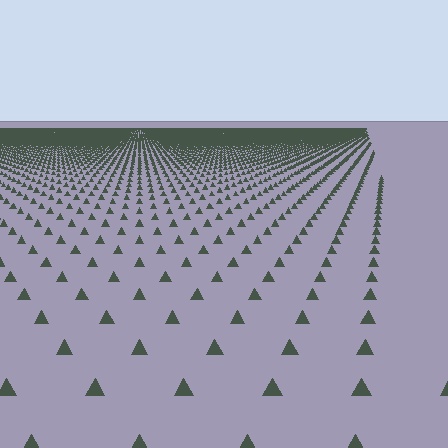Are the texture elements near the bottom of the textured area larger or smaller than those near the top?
Larger. Near the bottom, elements are closer to the viewer and appear at a bigger on-screen size.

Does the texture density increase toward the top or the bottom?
Density increases toward the top.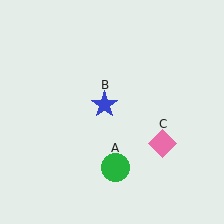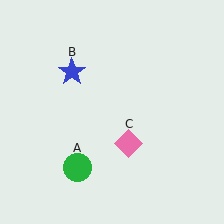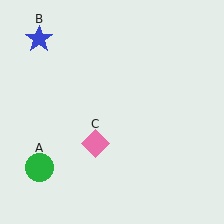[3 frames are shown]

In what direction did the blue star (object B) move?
The blue star (object B) moved up and to the left.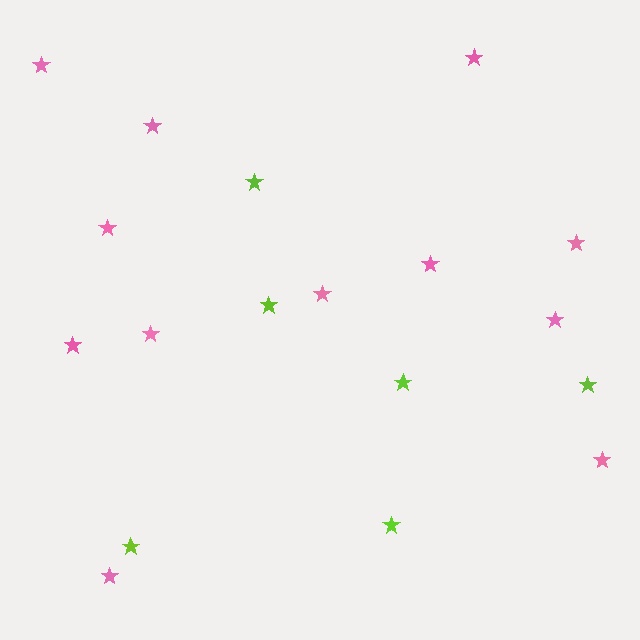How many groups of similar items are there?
There are 2 groups: one group of lime stars (6) and one group of pink stars (12).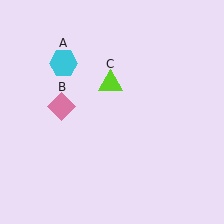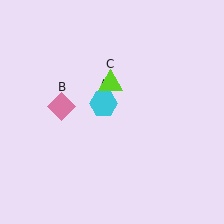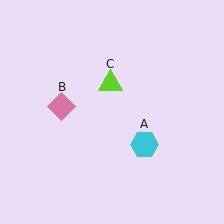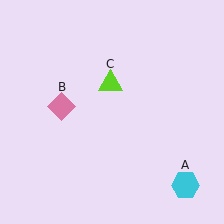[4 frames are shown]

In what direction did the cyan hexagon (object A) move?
The cyan hexagon (object A) moved down and to the right.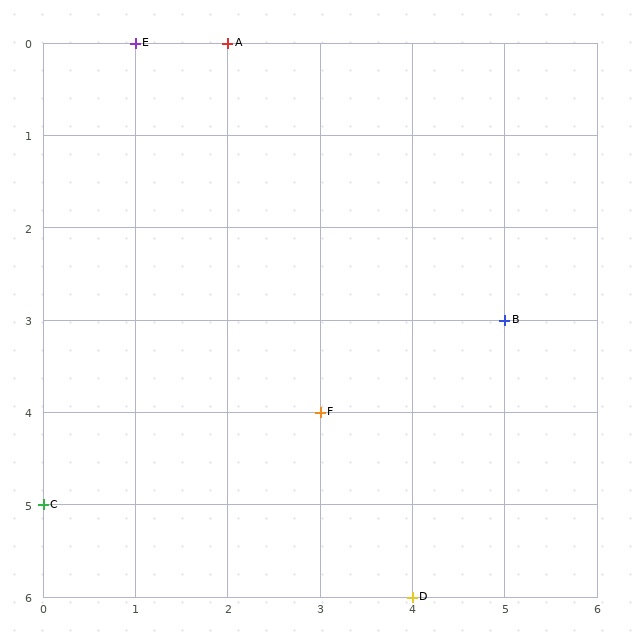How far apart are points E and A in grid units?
Points E and A are 1 column apart.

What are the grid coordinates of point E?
Point E is at grid coordinates (1, 0).